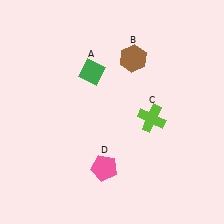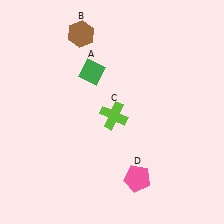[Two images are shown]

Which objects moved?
The objects that moved are: the brown hexagon (B), the lime cross (C), the pink pentagon (D).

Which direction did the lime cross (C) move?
The lime cross (C) moved left.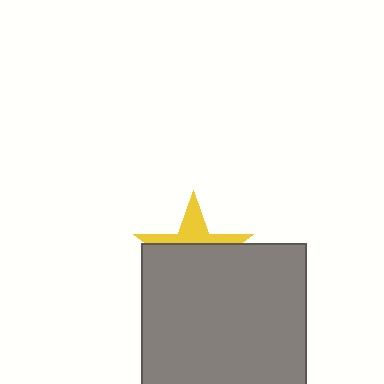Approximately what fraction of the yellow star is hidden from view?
Roughly 63% of the yellow star is hidden behind the gray square.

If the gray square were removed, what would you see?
You would see the complete yellow star.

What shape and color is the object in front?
The object in front is a gray square.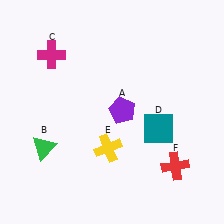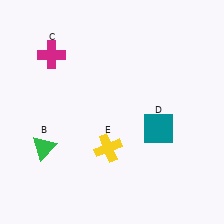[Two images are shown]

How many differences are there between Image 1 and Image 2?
There are 2 differences between the two images.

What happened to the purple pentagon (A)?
The purple pentagon (A) was removed in Image 2. It was in the top-right area of Image 1.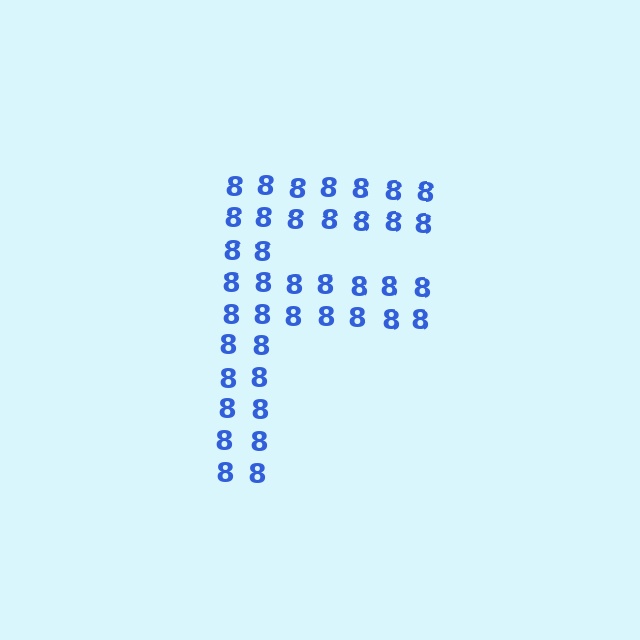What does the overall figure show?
The overall figure shows the letter F.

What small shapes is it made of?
It is made of small digit 8's.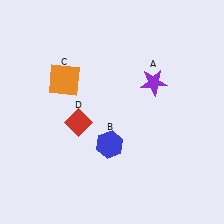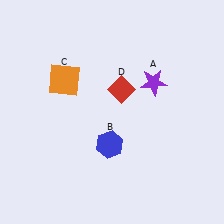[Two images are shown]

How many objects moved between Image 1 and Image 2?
1 object moved between the two images.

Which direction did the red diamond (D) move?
The red diamond (D) moved right.